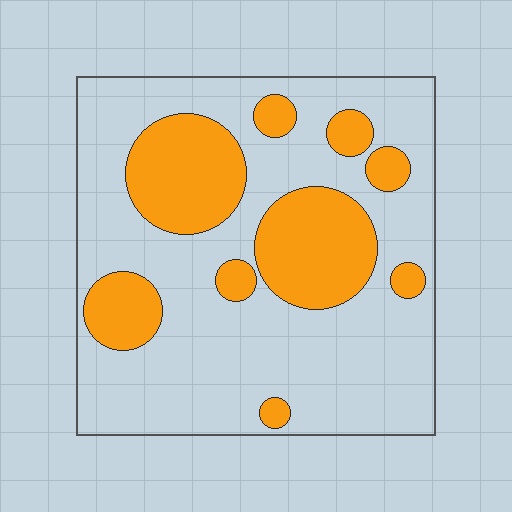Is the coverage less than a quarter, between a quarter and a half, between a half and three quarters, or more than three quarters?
Between a quarter and a half.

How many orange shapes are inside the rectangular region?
9.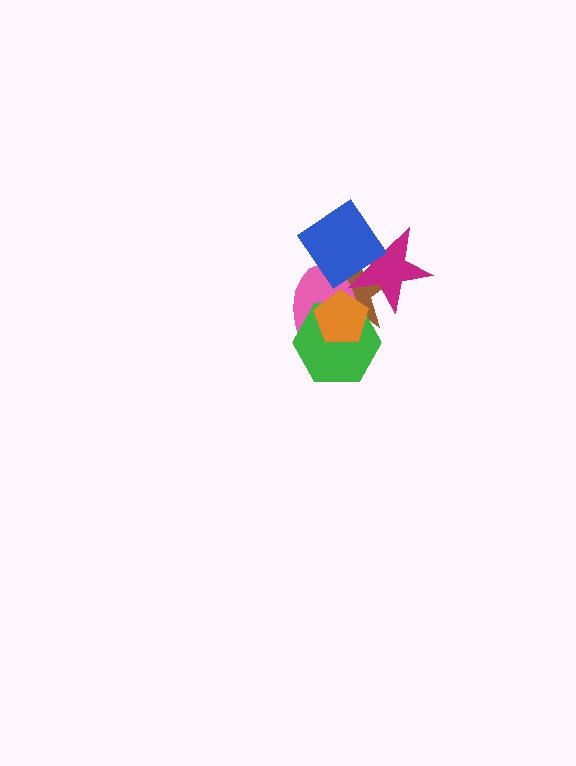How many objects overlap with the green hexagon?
3 objects overlap with the green hexagon.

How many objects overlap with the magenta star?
3 objects overlap with the magenta star.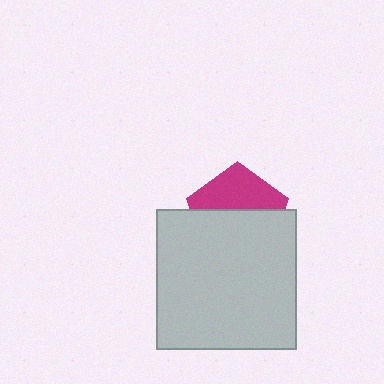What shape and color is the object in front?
The object in front is a light gray square.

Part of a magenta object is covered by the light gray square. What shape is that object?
It is a pentagon.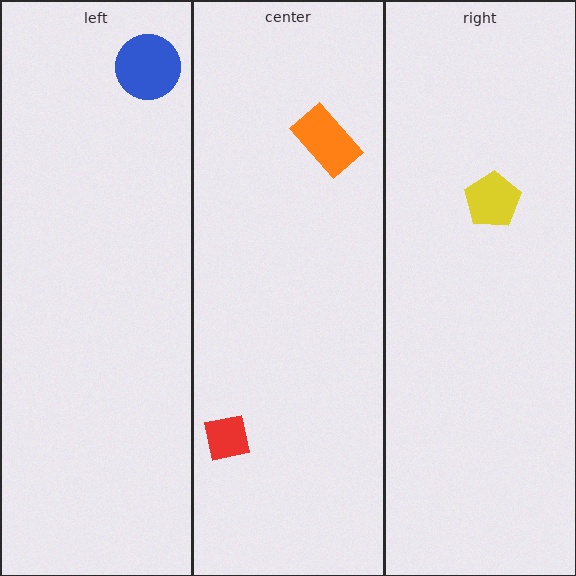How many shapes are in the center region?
2.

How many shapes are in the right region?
1.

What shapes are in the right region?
The yellow pentagon.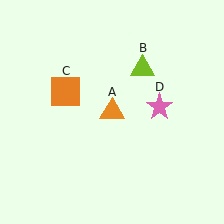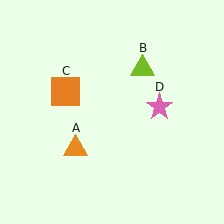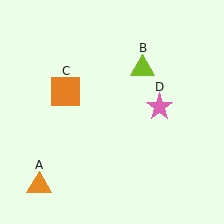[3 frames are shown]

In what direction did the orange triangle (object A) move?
The orange triangle (object A) moved down and to the left.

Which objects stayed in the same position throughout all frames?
Lime triangle (object B) and orange square (object C) and pink star (object D) remained stationary.